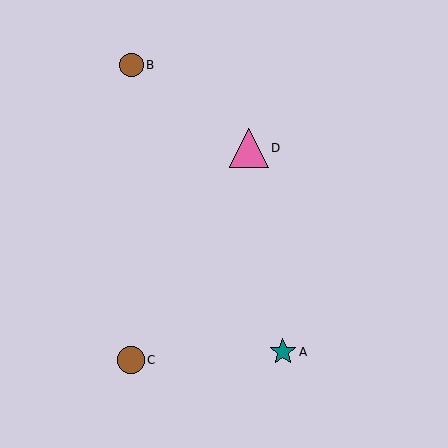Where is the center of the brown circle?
The center of the brown circle is at (131, 65).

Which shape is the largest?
The pink triangle (labeled D) is the largest.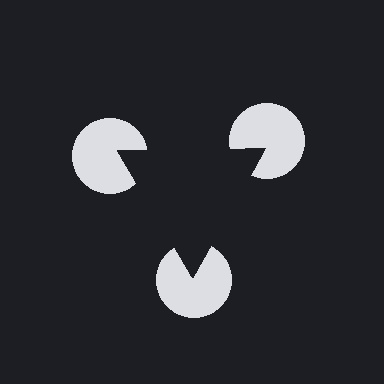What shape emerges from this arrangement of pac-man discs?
An illusory triangle — its edges are inferred from the aligned wedge cuts in the pac-man discs, not physically drawn.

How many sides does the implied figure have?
3 sides.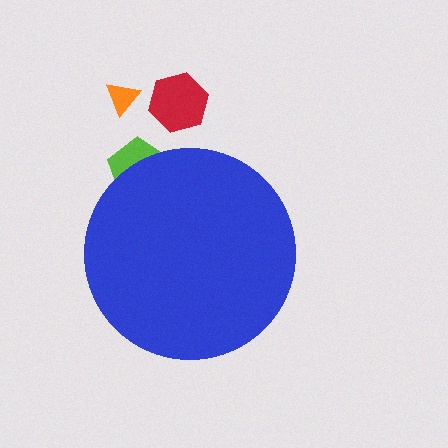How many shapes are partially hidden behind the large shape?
1 shape is partially hidden.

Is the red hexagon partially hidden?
No, the red hexagon is fully visible.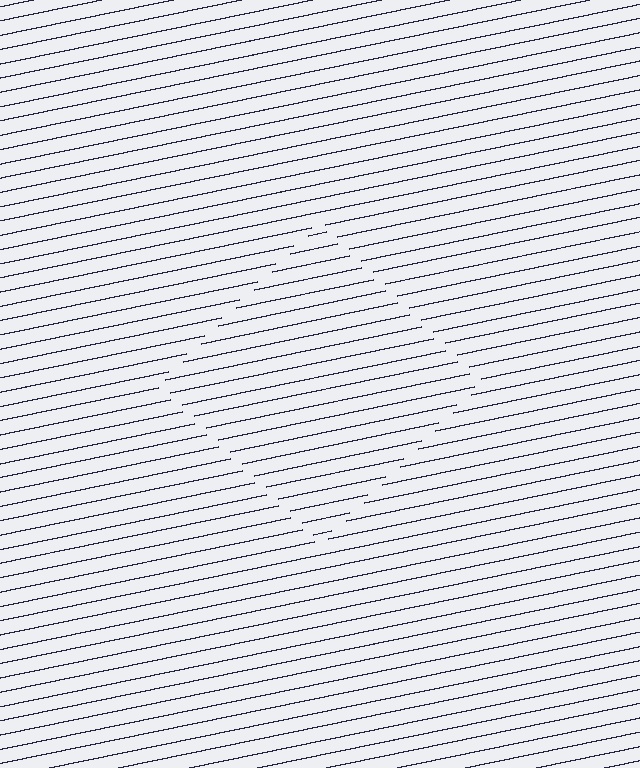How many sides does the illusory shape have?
4 sides — the line-ends trace a square.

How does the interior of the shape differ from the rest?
The interior of the shape contains the same grating, shifted by half a period — the contour is defined by the phase discontinuity where line-ends from the inner and outer gratings abut.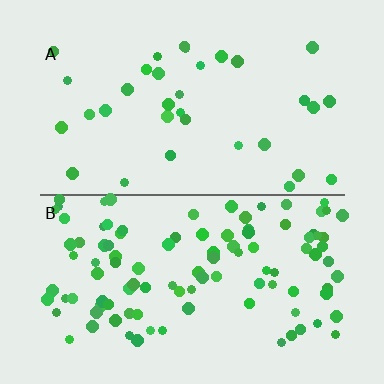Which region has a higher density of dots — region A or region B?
B (the bottom).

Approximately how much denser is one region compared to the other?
Approximately 3.1× — region B over region A.